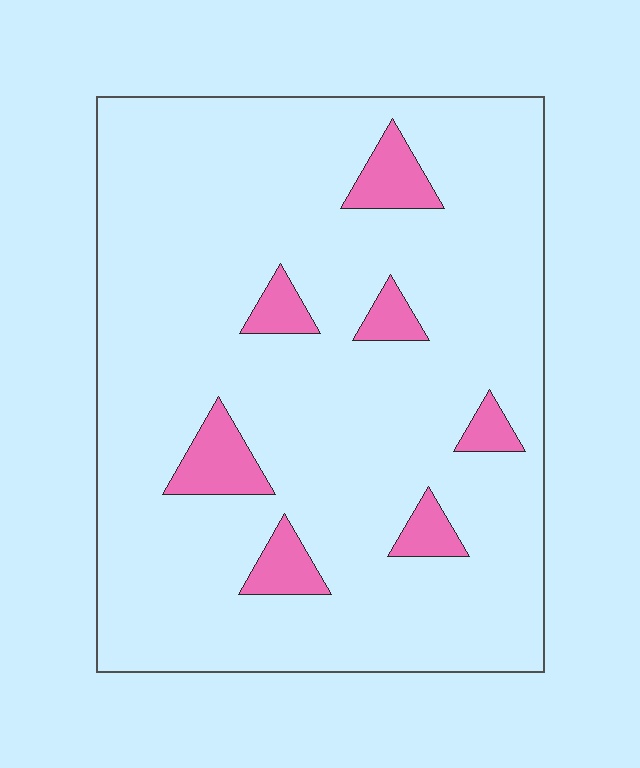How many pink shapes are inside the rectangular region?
7.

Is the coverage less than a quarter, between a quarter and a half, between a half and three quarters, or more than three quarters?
Less than a quarter.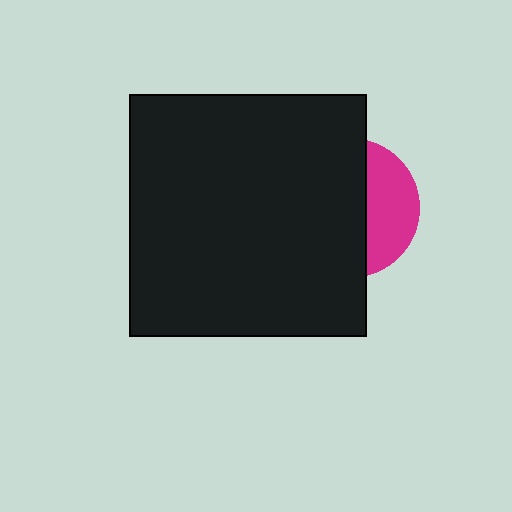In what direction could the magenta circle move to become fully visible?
The magenta circle could move right. That would shift it out from behind the black rectangle entirely.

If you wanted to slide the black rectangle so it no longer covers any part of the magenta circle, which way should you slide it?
Slide it left — that is the most direct way to separate the two shapes.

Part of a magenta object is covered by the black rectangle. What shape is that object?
It is a circle.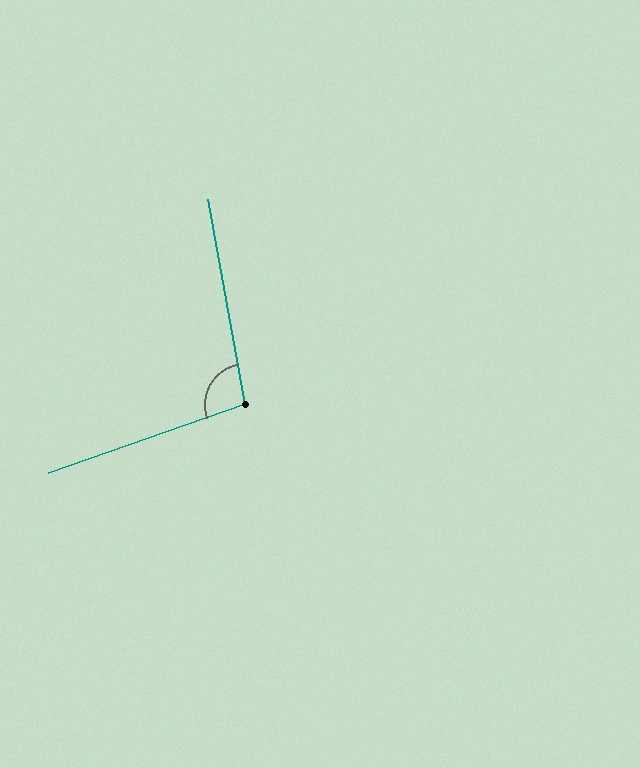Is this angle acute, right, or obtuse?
It is obtuse.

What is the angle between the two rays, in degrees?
Approximately 99 degrees.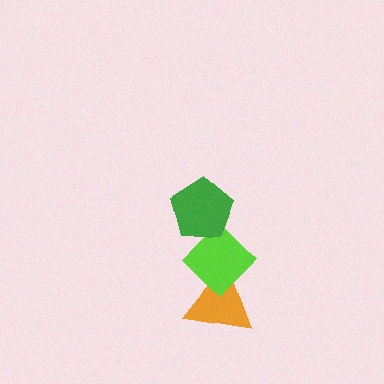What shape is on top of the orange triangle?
The lime diamond is on top of the orange triangle.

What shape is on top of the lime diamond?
The green pentagon is on top of the lime diamond.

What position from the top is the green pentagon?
The green pentagon is 1st from the top.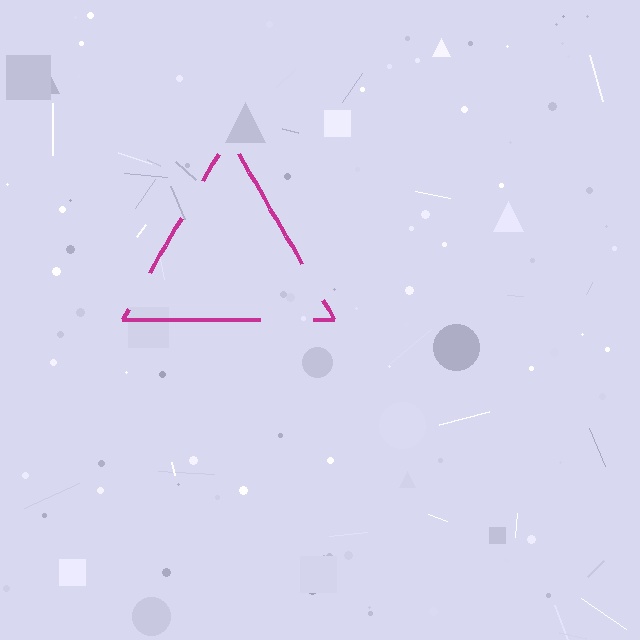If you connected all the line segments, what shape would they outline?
They would outline a triangle.